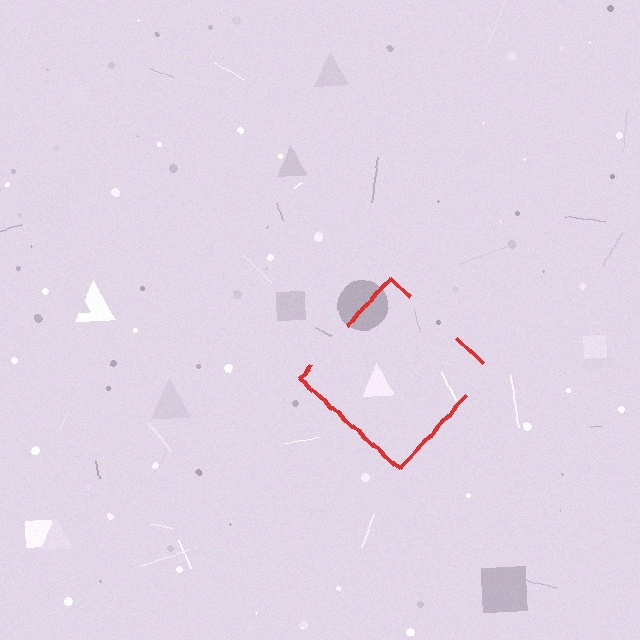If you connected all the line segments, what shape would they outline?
They would outline a diamond.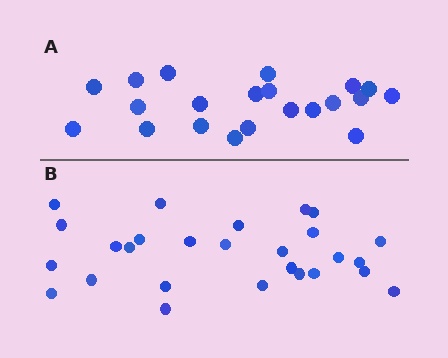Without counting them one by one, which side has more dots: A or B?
Region B (the bottom region) has more dots.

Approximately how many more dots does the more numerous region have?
Region B has about 6 more dots than region A.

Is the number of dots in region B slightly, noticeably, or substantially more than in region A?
Region B has noticeably more, but not dramatically so. The ratio is roughly 1.3 to 1.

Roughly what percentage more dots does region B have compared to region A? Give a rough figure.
About 30% more.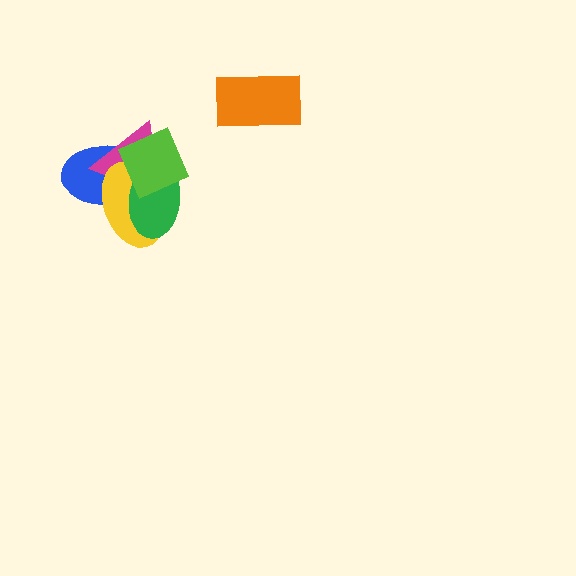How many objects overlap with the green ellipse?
4 objects overlap with the green ellipse.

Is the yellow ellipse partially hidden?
Yes, it is partially covered by another shape.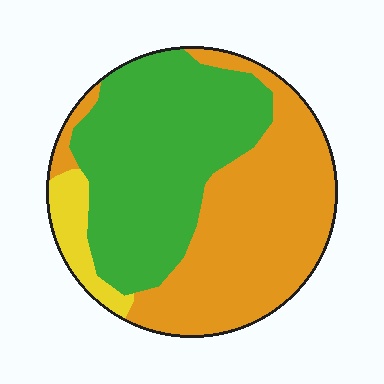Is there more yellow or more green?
Green.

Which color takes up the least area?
Yellow, at roughly 5%.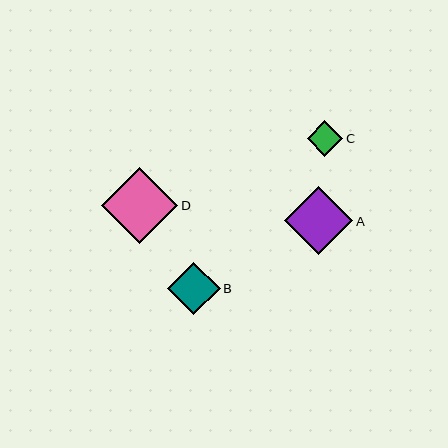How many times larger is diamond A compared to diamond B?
Diamond A is approximately 1.3 times the size of diamond B.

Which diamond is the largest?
Diamond D is the largest with a size of approximately 76 pixels.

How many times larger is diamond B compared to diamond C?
Diamond B is approximately 1.5 times the size of diamond C.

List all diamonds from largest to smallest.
From largest to smallest: D, A, B, C.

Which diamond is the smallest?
Diamond C is the smallest with a size of approximately 36 pixels.